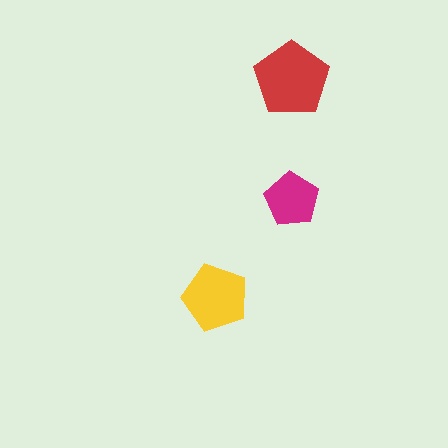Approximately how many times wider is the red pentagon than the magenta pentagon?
About 1.5 times wider.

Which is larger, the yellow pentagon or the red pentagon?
The red one.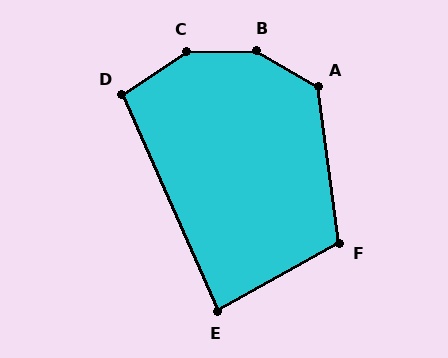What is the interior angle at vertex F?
Approximately 111 degrees (obtuse).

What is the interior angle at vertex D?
Approximately 100 degrees (obtuse).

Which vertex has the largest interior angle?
B, at approximately 149 degrees.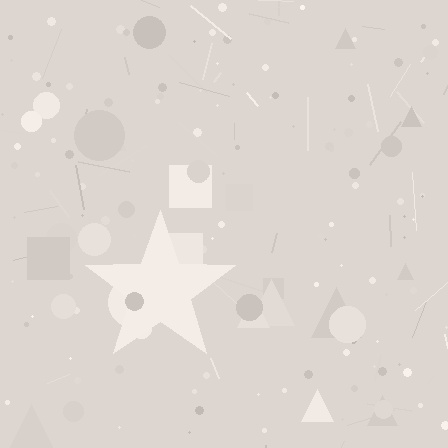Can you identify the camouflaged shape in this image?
The camouflaged shape is a star.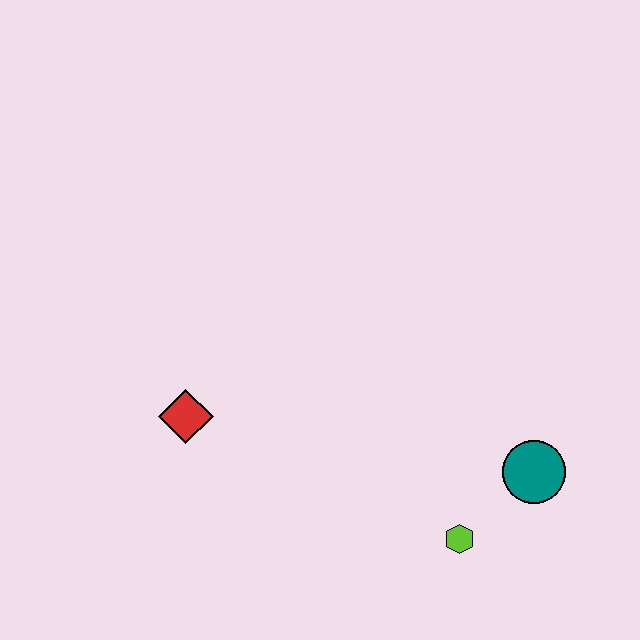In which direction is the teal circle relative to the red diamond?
The teal circle is to the right of the red diamond.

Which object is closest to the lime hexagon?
The teal circle is closest to the lime hexagon.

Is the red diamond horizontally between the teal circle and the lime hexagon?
No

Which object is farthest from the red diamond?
The teal circle is farthest from the red diamond.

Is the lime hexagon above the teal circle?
No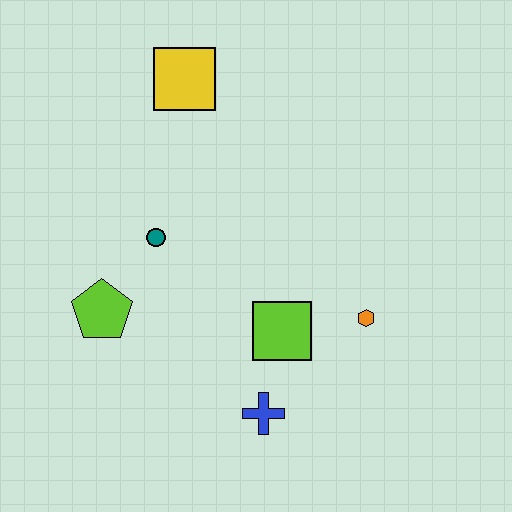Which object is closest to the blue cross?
The lime square is closest to the blue cross.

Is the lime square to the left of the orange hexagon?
Yes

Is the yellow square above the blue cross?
Yes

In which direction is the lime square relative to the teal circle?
The lime square is to the right of the teal circle.